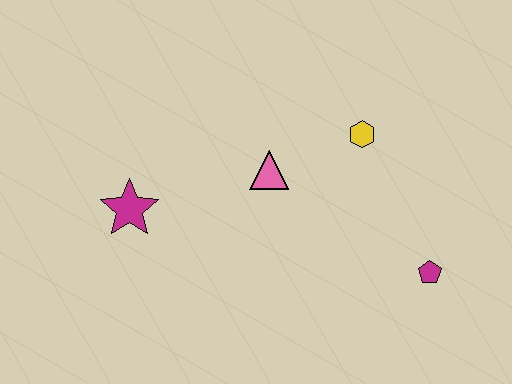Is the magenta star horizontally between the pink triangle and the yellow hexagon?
No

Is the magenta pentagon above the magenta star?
No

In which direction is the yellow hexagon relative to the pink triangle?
The yellow hexagon is to the right of the pink triangle.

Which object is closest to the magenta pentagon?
The yellow hexagon is closest to the magenta pentagon.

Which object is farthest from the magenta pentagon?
The magenta star is farthest from the magenta pentagon.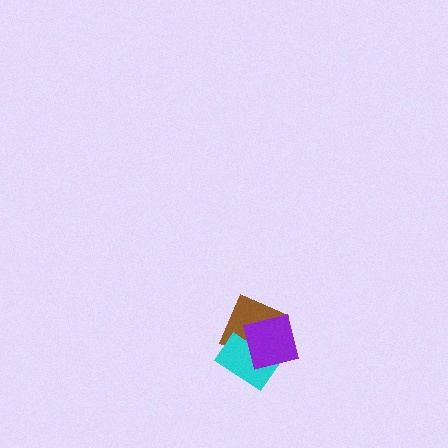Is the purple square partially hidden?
No, no other shape covers it.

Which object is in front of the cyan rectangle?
The purple square is in front of the cyan rectangle.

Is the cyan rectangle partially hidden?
Yes, it is partially covered by another shape.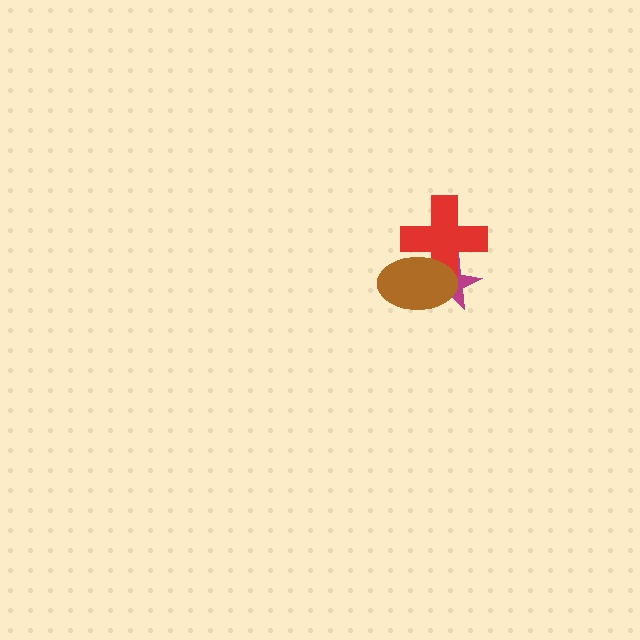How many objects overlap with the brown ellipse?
2 objects overlap with the brown ellipse.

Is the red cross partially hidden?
Yes, it is partially covered by another shape.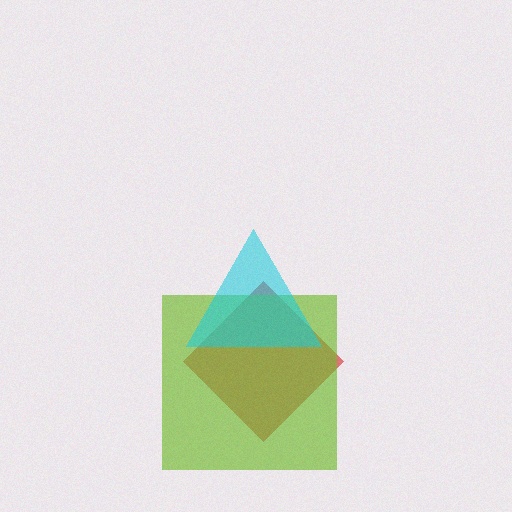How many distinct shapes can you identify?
There are 3 distinct shapes: a red diamond, a lime square, a cyan triangle.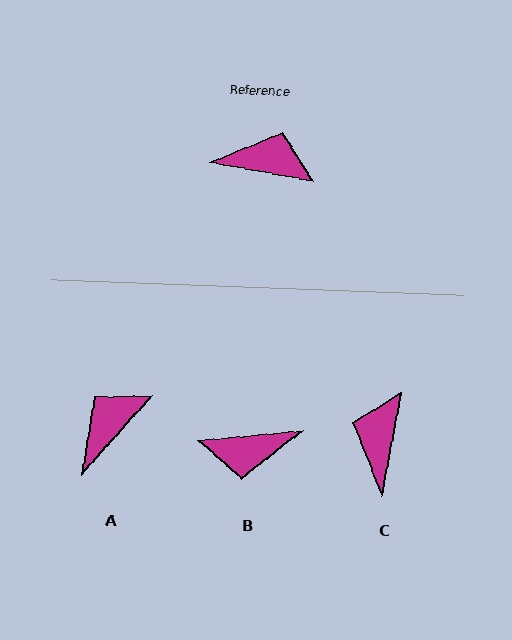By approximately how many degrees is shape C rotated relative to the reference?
Approximately 89 degrees counter-clockwise.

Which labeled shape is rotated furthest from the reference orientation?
B, about 165 degrees away.